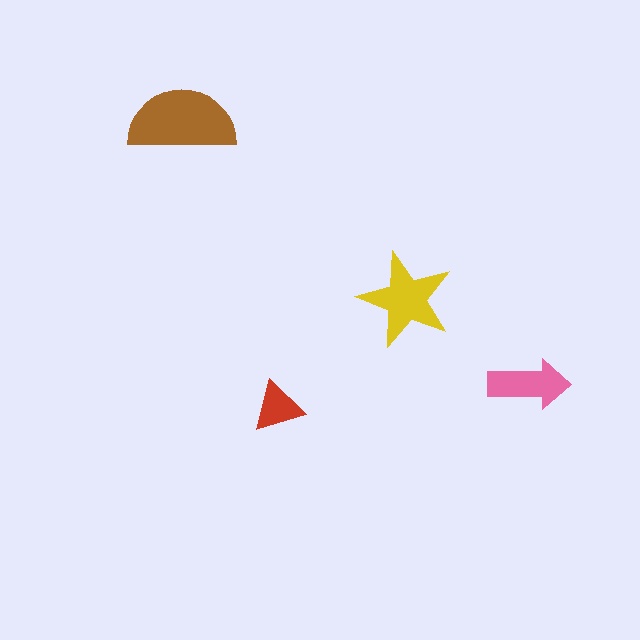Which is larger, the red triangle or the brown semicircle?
The brown semicircle.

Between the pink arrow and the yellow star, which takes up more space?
The yellow star.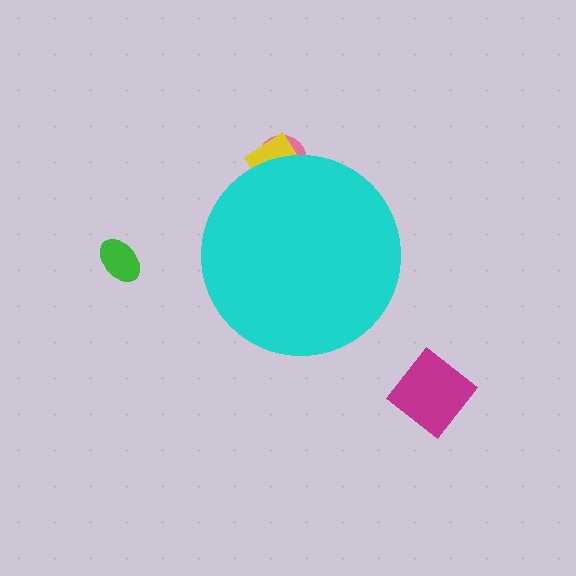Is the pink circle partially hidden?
Yes, the pink circle is partially hidden behind the cyan circle.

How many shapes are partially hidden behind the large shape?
2 shapes are partially hidden.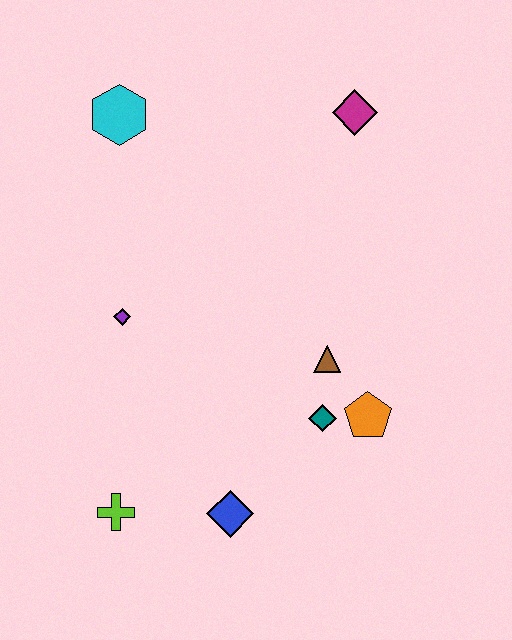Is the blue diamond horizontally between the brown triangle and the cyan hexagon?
Yes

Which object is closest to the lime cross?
The blue diamond is closest to the lime cross.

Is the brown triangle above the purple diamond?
No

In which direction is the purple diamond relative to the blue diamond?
The purple diamond is above the blue diamond.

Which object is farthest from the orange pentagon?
The cyan hexagon is farthest from the orange pentagon.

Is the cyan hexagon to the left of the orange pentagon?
Yes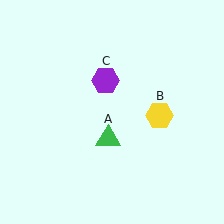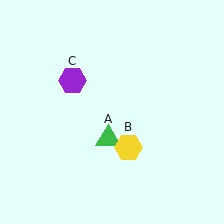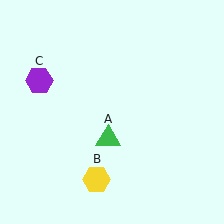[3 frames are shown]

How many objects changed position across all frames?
2 objects changed position: yellow hexagon (object B), purple hexagon (object C).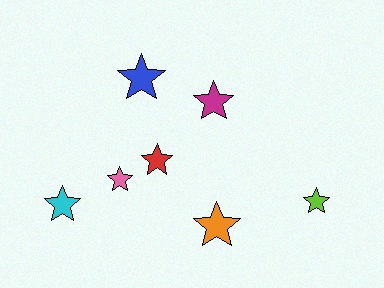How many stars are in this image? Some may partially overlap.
There are 7 stars.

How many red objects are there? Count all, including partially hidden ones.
There is 1 red object.